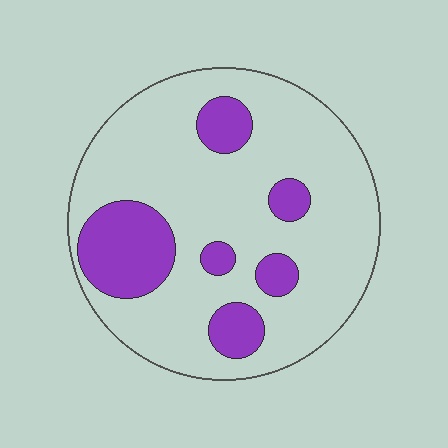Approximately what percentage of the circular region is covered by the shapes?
Approximately 20%.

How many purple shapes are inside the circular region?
6.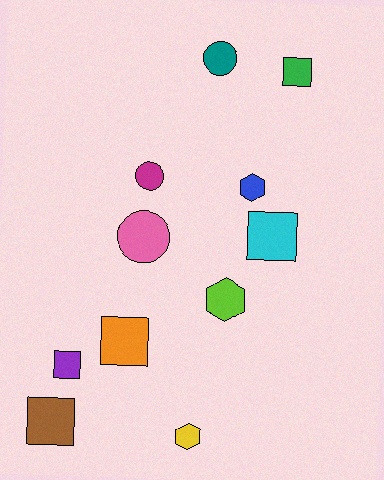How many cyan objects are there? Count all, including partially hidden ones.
There is 1 cyan object.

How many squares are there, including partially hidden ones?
There are 5 squares.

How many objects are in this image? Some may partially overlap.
There are 11 objects.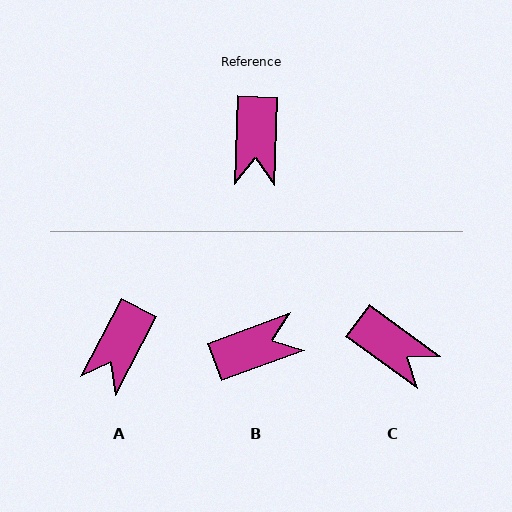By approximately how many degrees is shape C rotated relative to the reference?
Approximately 56 degrees counter-clockwise.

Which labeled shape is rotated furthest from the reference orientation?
B, about 112 degrees away.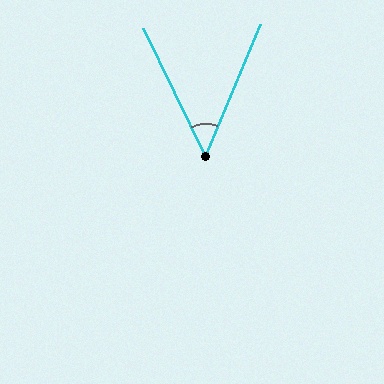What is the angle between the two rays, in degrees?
Approximately 48 degrees.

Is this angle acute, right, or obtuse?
It is acute.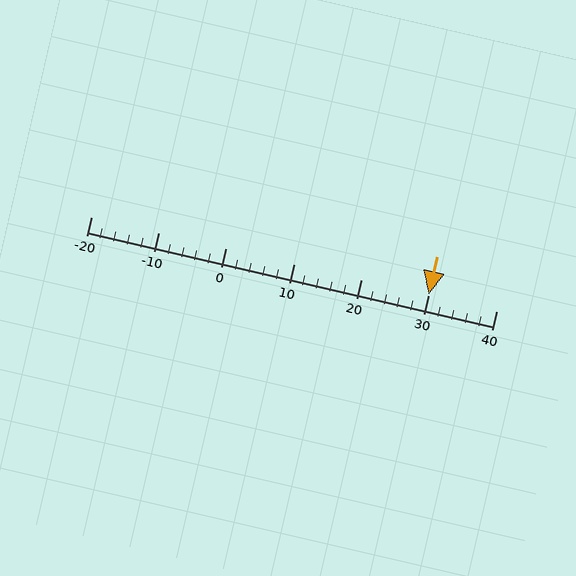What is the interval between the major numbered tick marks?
The major tick marks are spaced 10 units apart.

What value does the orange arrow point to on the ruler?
The orange arrow points to approximately 30.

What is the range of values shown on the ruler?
The ruler shows values from -20 to 40.